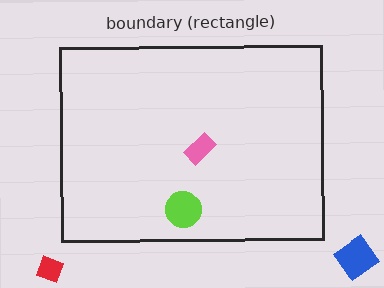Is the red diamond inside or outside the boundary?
Outside.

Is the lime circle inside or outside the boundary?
Inside.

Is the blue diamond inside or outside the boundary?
Outside.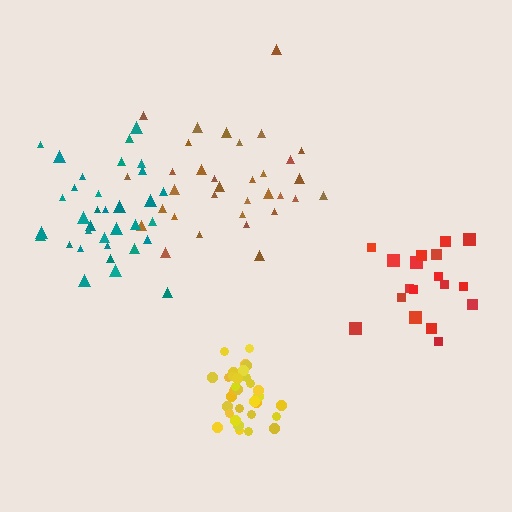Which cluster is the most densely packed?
Yellow.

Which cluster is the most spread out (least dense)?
Brown.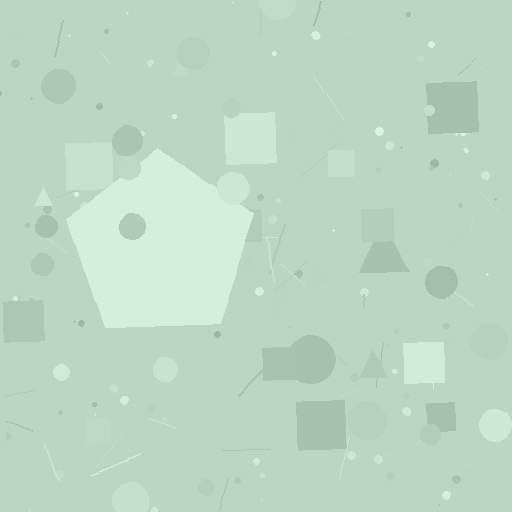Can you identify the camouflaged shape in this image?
The camouflaged shape is a pentagon.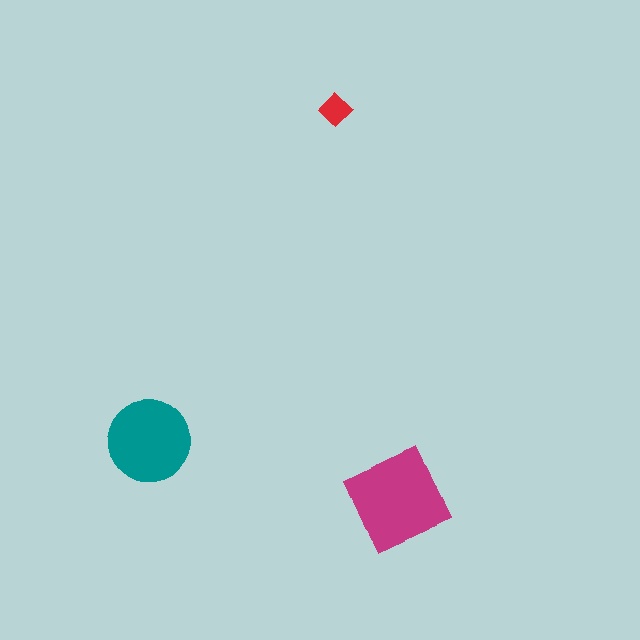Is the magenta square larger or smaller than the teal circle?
Larger.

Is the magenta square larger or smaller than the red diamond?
Larger.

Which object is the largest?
The magenta square.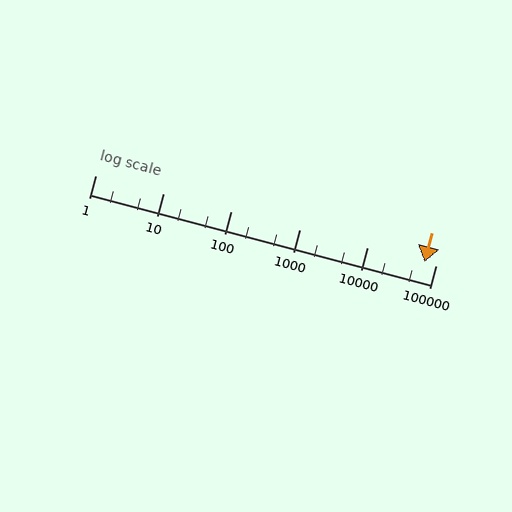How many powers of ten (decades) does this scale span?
The scale spans 5 decades, from 1 to 100000.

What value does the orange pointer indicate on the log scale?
The pointer indicates approximately 69000.